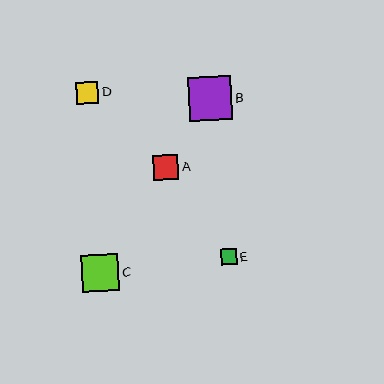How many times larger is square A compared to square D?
Square A is approximately 1.1 times the size of square D.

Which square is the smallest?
Square E is the smallest with a size of approximately 16 pixels.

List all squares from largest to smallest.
From largest to smallest: B, C, A, D, E.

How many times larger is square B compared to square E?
Square B is approximately 2.7 times the size of square E.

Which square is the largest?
Square B is the largest with a size of approximately 43 pixels.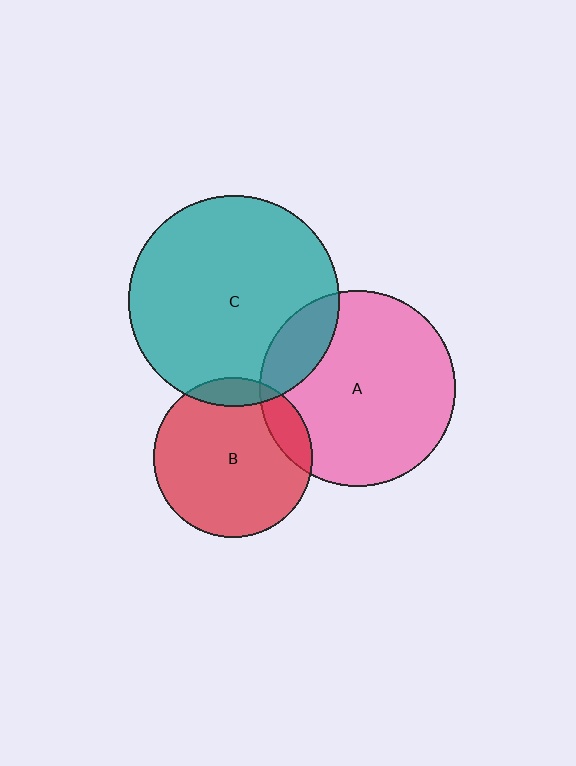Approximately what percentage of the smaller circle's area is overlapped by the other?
Approximately 15%.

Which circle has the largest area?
Circle C (teal).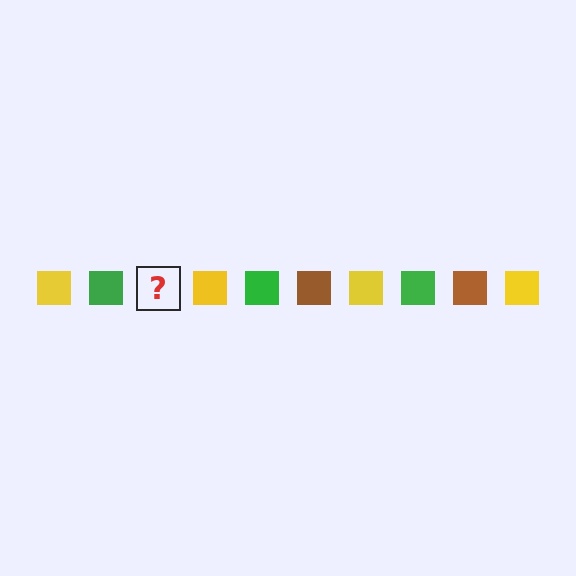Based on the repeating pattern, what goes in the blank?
The blank should be a brown square.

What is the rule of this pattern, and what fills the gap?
The rule is that the pattern cycles through yellow, green, brown squares. The gap should be filled with a brown square.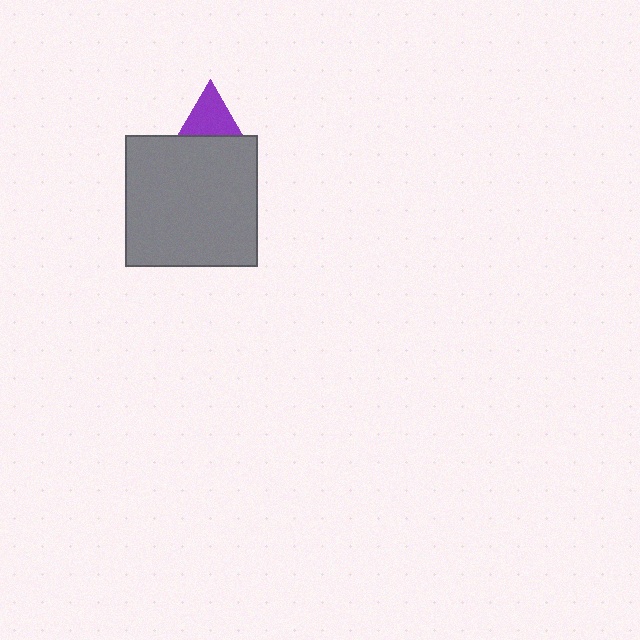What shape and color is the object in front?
The object in front is a gray square.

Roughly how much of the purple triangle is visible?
About half of it is visible (roughly 47%).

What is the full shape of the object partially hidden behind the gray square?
The partially hidden object is a purple triangle.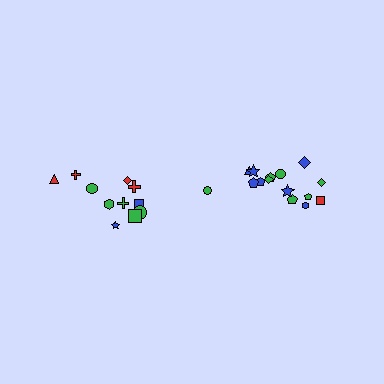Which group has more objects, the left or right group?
The right group.